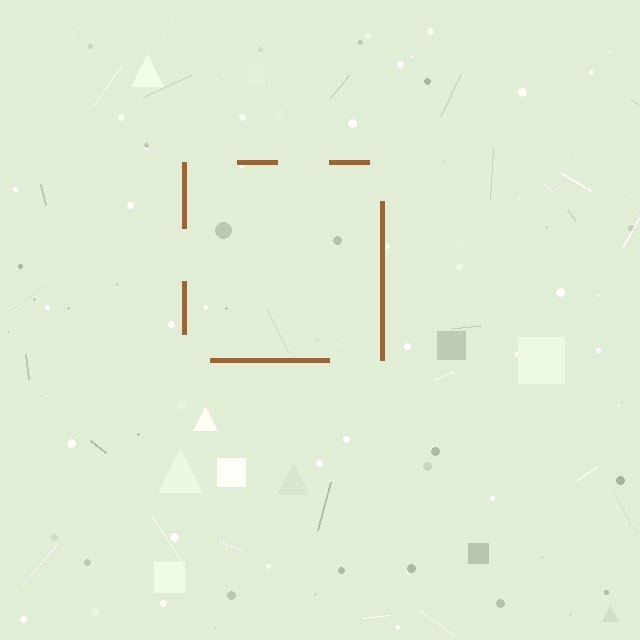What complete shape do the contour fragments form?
The contour fragments form a square.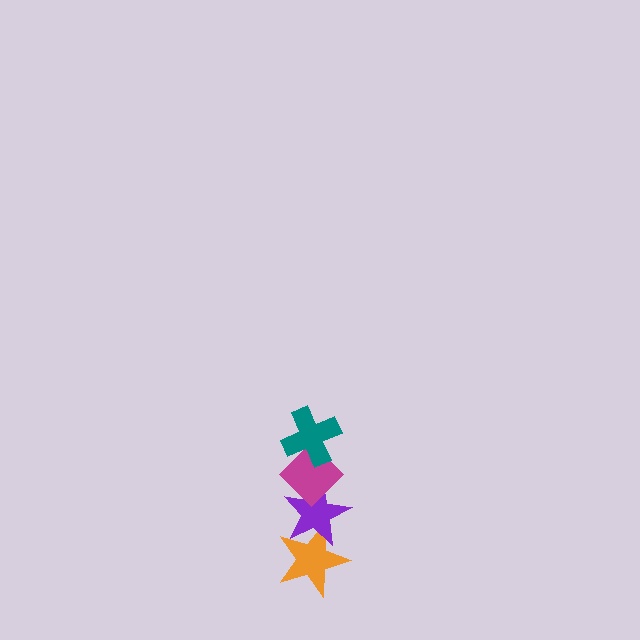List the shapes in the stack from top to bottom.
From top to bottom: the teal cross, the magenta diamond, the purple star, the orange star.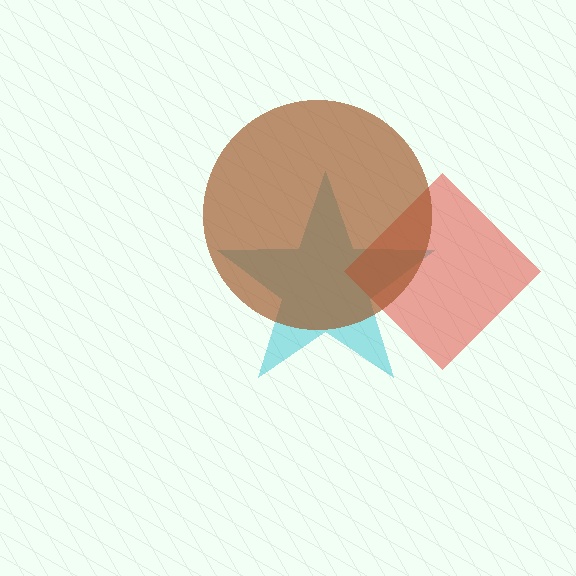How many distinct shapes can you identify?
There are 3 distinct shapes: a cyan star, a red diamond, a brown circle.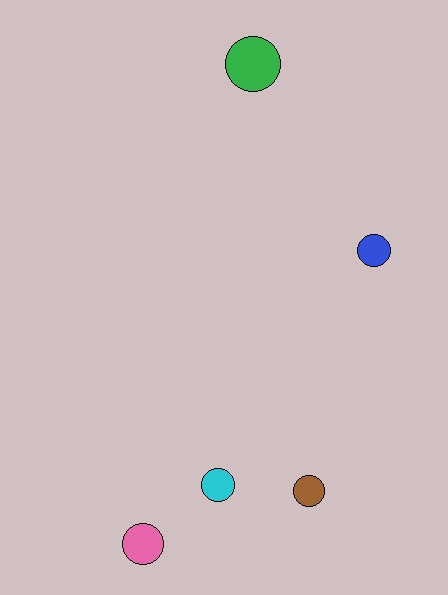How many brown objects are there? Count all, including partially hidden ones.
There is 1 brown object.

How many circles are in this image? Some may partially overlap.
There are 5 circles.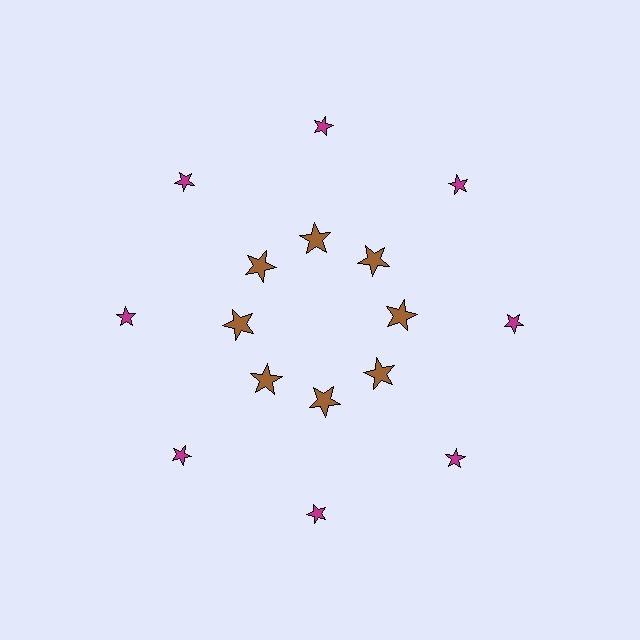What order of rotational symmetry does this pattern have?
This pattern has 8-fold rotational symmetry.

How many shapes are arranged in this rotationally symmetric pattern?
There are 16 shapes, arranged in 8 groups of 2.